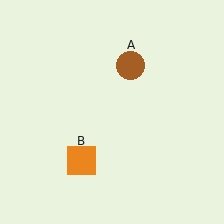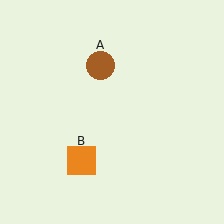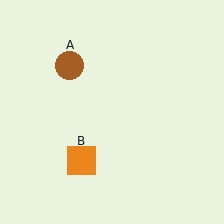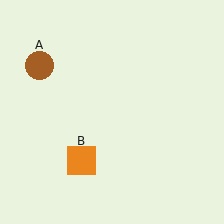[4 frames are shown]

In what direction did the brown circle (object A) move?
The brown circle (object A) moved left.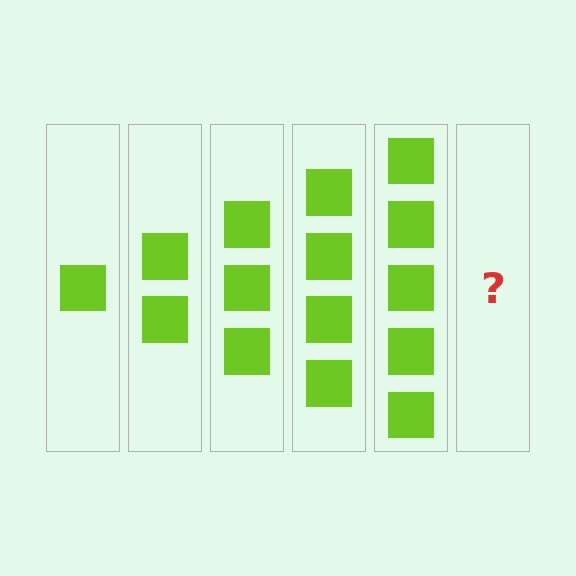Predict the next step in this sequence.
The next step is 6 squares.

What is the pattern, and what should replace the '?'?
The pattern is that each step adds one more square. The '?' should be 6 squares.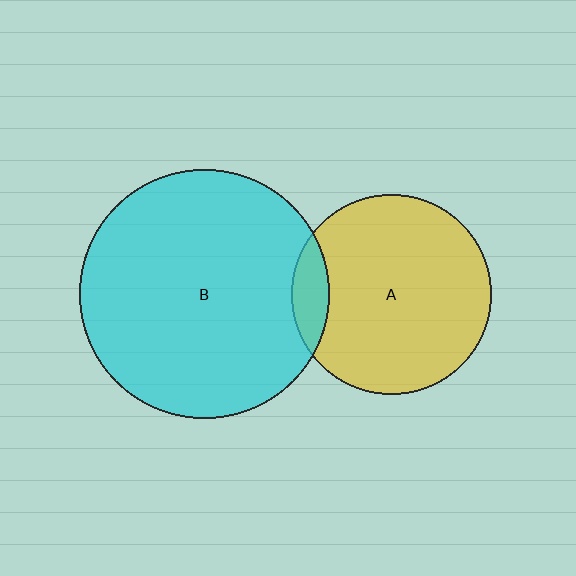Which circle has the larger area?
Circle B (cyan).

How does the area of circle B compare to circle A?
Approximately 1.6 times.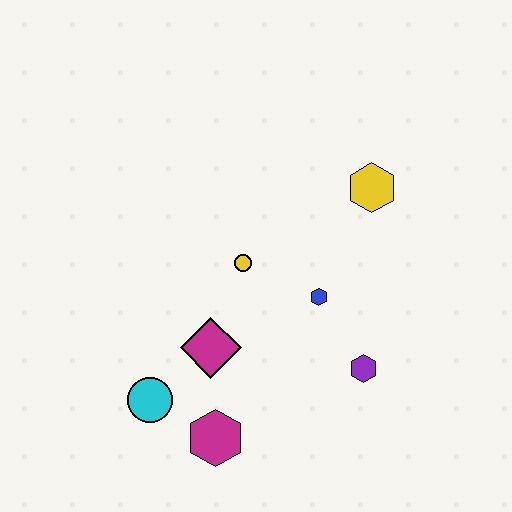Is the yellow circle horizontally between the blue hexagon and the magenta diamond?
Yes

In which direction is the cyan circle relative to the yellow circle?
The cyan circle is below the yellow circle.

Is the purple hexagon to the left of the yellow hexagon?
Yes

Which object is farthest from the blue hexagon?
The cyan circle is farthest from the blue hexagon.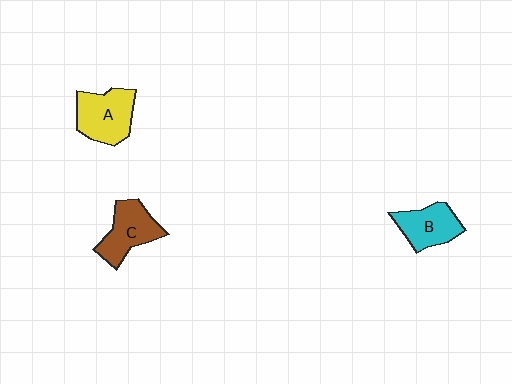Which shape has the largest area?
Shape A (yellow).